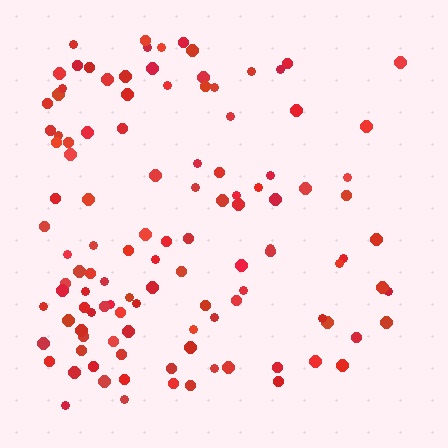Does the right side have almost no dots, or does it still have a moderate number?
Still a moderate number, just noticeably fewer than the left.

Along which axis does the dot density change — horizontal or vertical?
Horizontal.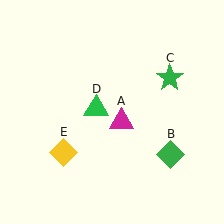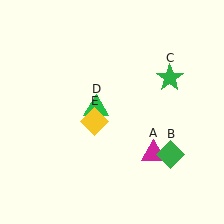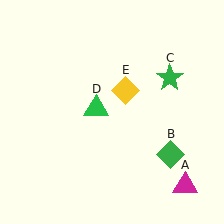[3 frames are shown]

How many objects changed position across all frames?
2 objects changed position: magenta triangle (object A), yellow diamond (object E).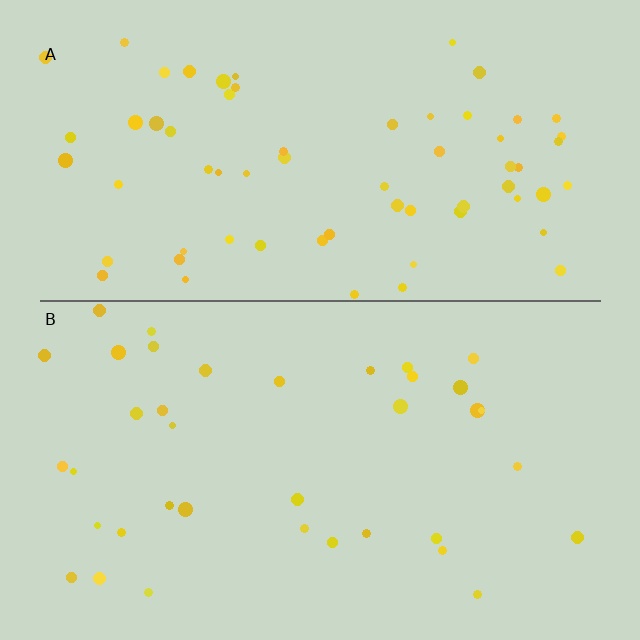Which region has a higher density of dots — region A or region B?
A (the top).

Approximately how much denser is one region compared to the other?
Approximately 1.8× — region A over region B.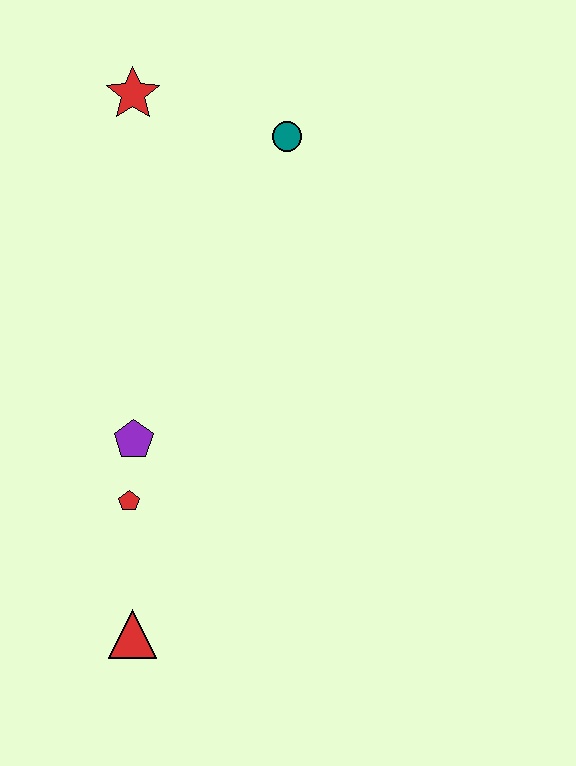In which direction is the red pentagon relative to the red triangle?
The red pentagon is above the red triangle.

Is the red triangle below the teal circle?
Yes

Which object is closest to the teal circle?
The red star is closest to the teal circle.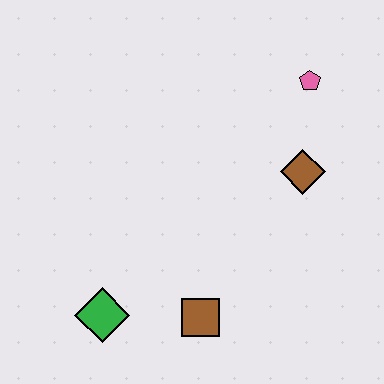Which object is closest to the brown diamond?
The pink pentagon is closest to the brown diamond.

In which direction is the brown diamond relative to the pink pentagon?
The brown diamond is below the pink pentagon.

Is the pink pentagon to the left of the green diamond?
No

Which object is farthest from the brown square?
The pink pentagon is farthest from the brown square.